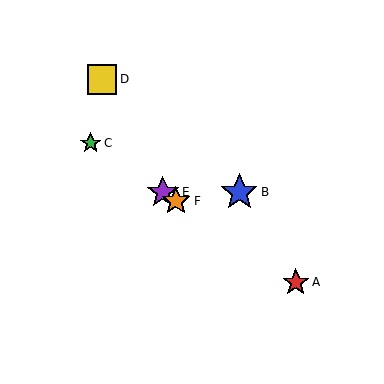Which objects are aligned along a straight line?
Objects A, C, E, F are aligned along a straight line.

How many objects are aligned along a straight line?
4 objects (A, C, E, F) are aligned along a straight line.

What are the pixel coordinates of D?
Object D is at (102, 79).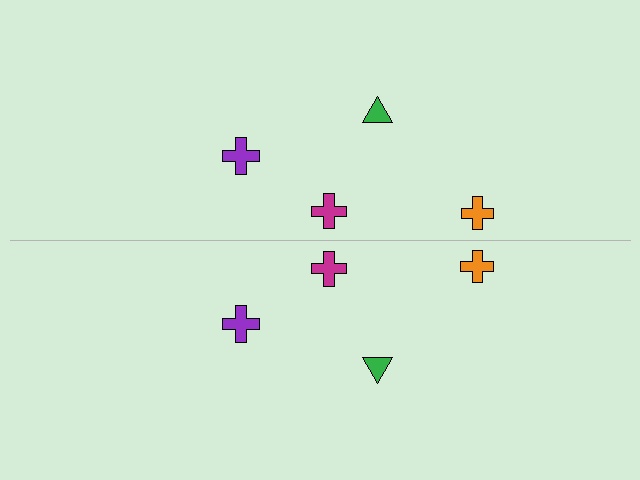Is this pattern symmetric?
Yes, this pattern has bilateral (reflection) symmetry.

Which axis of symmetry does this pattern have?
The pattern has a horizontal axis of symmetry running through the center of the image.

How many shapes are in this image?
There are 8 shapes in this image.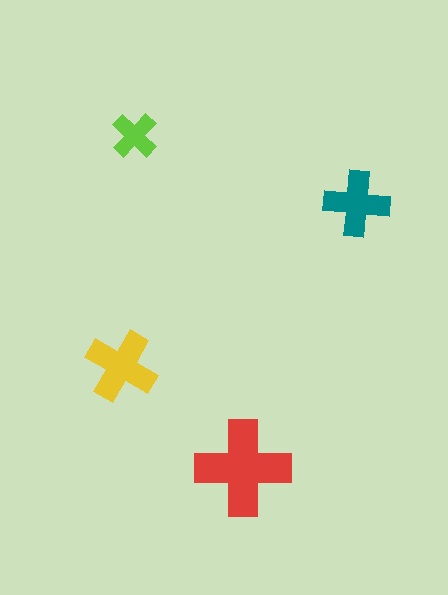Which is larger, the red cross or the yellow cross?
The red one.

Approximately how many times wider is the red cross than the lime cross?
About 2 times wider.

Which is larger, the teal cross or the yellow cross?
The yellow one.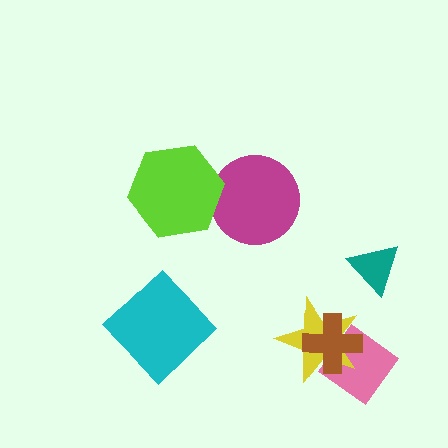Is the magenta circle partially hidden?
Yes, it is partially covered by another shape.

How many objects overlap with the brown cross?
2 objects overlap with the brown cross.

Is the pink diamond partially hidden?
Yes, it is partially covered by another shape.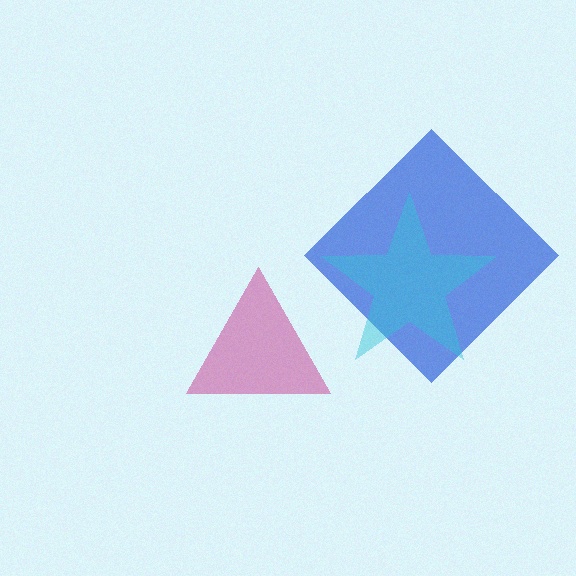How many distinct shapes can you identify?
There are 3 distinct shapes: a magenta triangle, a blue diamond, a cyan star.